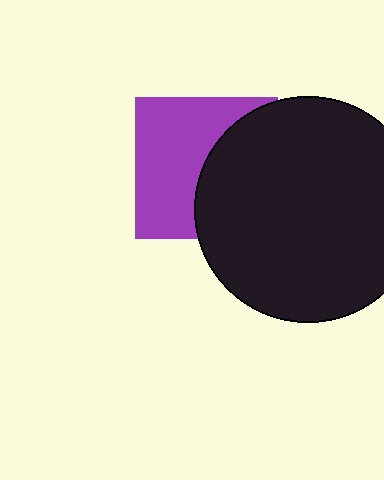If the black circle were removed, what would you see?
You would see the complete purple square.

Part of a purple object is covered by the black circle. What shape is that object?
It is a square.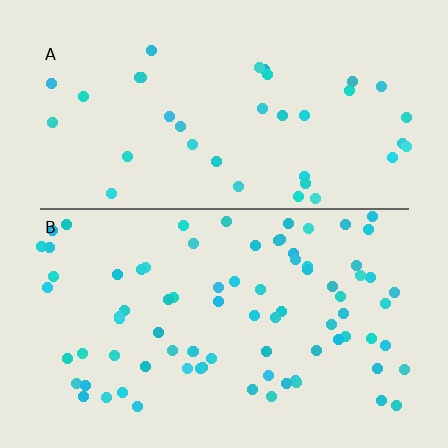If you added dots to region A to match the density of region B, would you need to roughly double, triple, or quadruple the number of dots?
Approximately double.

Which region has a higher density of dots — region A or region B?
B (the bottom).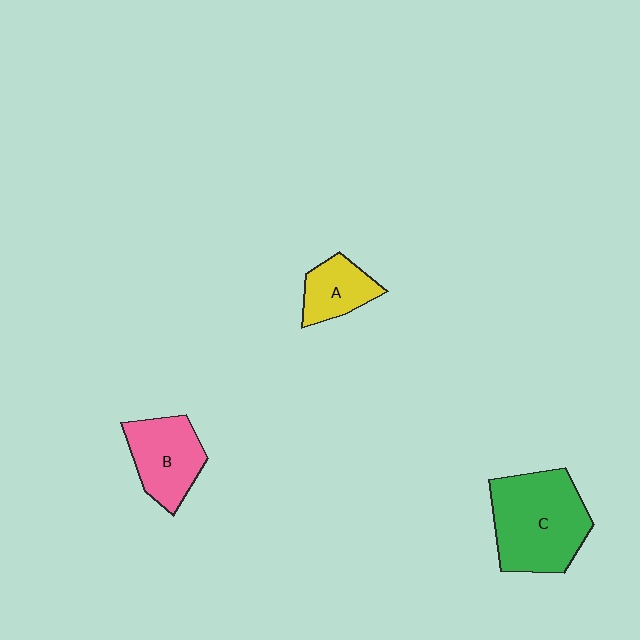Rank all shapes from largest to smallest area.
From largest to smallest: C (green), B (pink), A (yellow).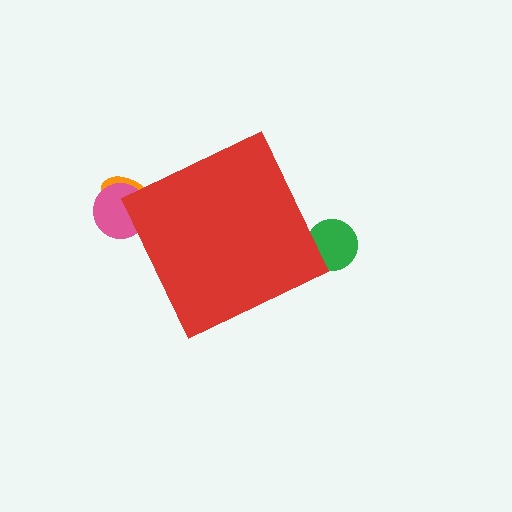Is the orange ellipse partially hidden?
Yes, the orange ellipse is partially hidden behind the red diamond.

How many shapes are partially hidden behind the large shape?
3 shapes are partially hidden.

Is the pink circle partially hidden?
Yes, the pink circle is partially hidden behind the red diamond.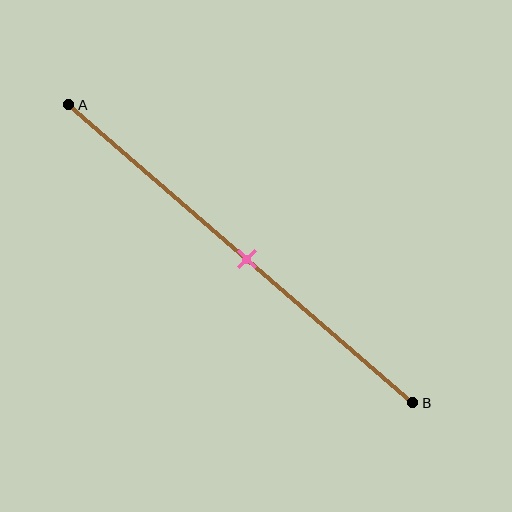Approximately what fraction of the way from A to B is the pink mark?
The pink mark is approximately 50% of the way from A to B.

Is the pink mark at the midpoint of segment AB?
Yes, the mark is approximately at the midpoint.